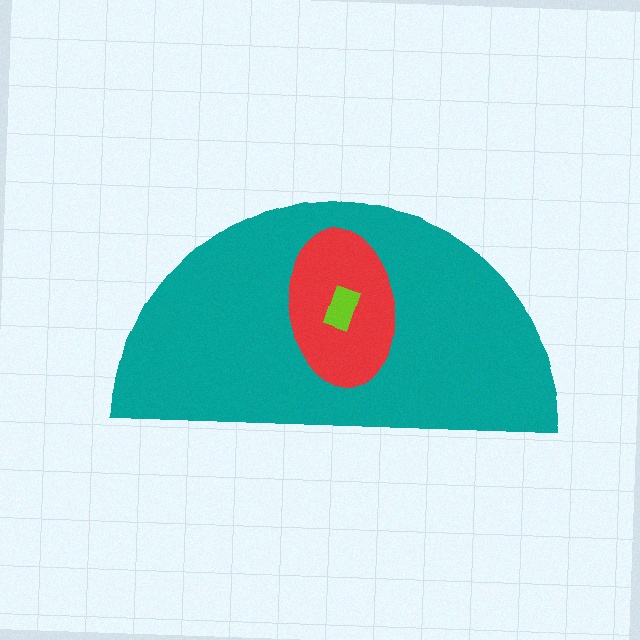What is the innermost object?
The lime rectangle.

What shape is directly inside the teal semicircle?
The red ellipse.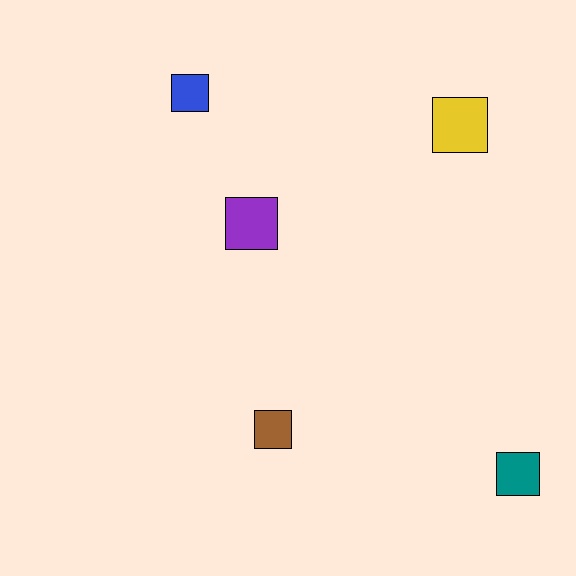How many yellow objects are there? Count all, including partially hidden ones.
There is 1 yellow object.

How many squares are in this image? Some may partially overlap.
There are 5 squares.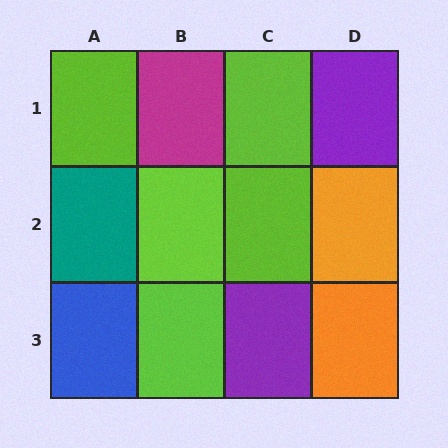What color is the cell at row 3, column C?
Purple.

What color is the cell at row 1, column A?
Lime.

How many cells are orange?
2 cells are orange.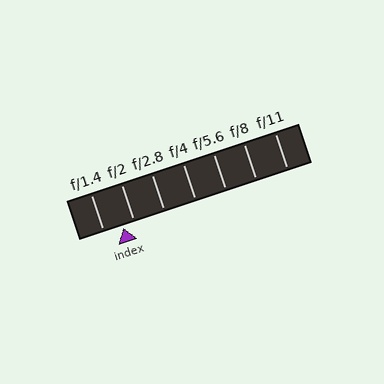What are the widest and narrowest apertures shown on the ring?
The widest aperture shown is f/1.4 and the narrowest is f/11.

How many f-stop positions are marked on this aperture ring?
There are 7 f-stop positions marked.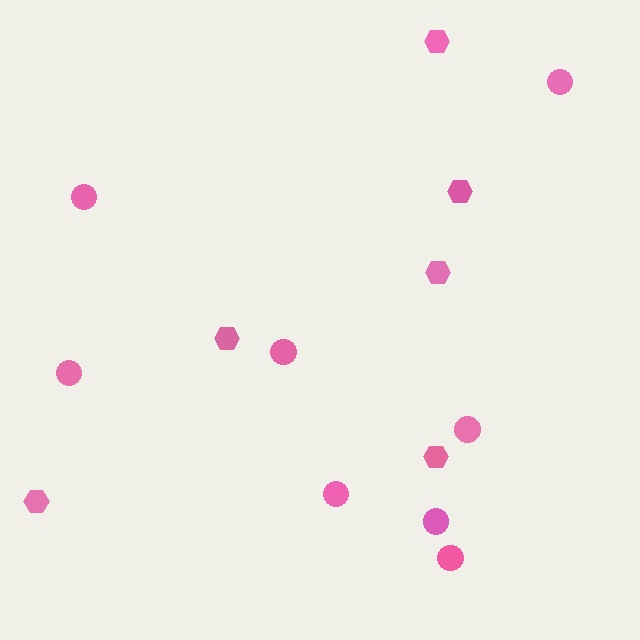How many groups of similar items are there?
There are 2 groups: one group of hexagons (6) and one group of circles (8).